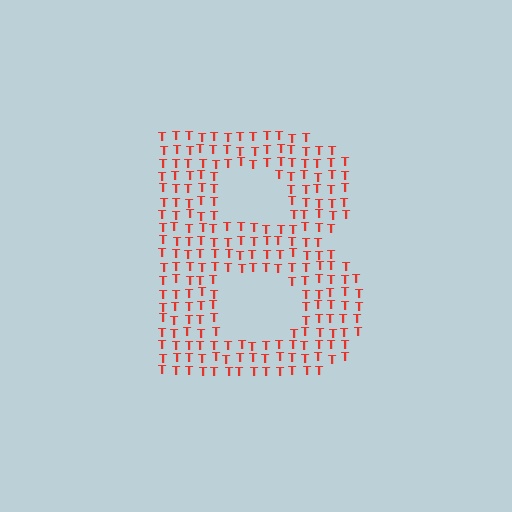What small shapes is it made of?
It is made of small letter T's.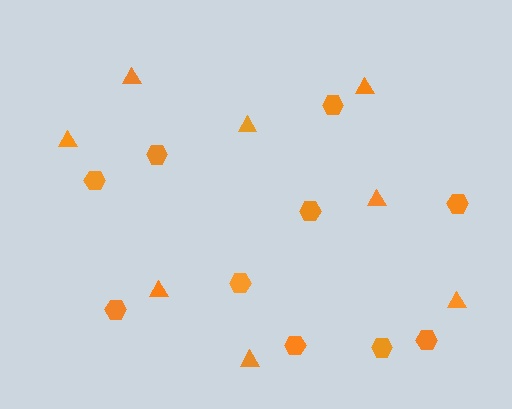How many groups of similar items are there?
There are 2 groups: one group of triangles (8) and one group of hexagons (10).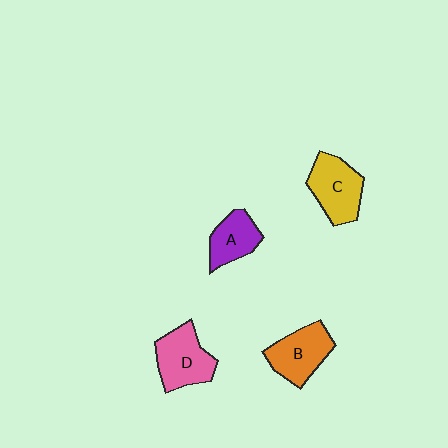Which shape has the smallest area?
Shape A (purple).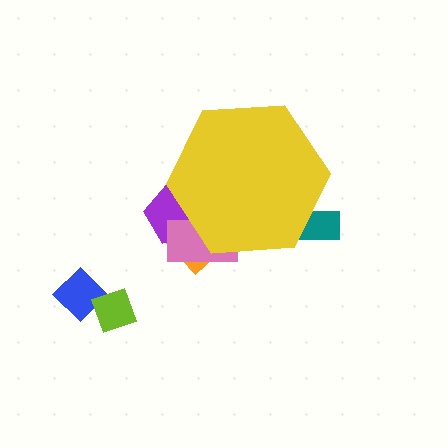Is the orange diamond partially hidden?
Yes, the orange diamond is partially hidden behind the yellow hexagon.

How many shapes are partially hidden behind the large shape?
4 shapes are partially hidden.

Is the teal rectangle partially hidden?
Yes, the teal rectangle is partially hidden behind the yellow hexagon.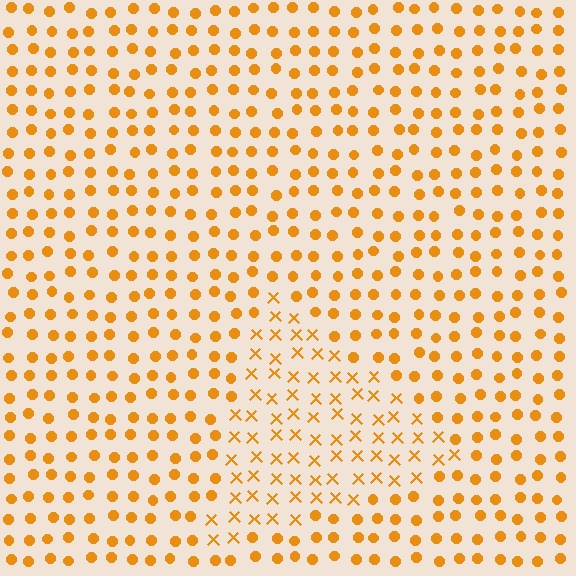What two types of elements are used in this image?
The image uses X marks inside the triangle region and circles outside it.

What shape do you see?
I see a triangle.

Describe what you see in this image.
The image is filled with small orange elements arranged in a uniform grid. A triangle-shaped region contains X marks, while the surrounding area contains circles. The boundary is defined purely by the change in element shape.